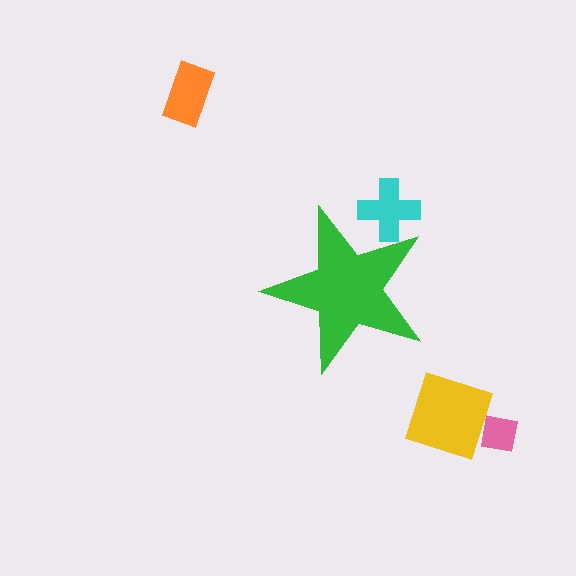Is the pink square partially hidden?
No, the pink square is fully visible.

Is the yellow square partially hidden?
No, the yellow square is fully visible.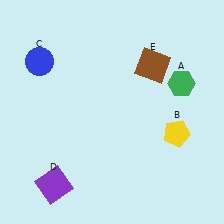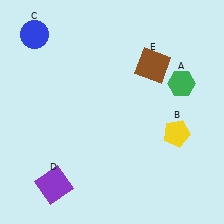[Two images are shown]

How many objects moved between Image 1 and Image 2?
1 object moved between the two images.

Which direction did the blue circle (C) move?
The blue circle (C) moved up.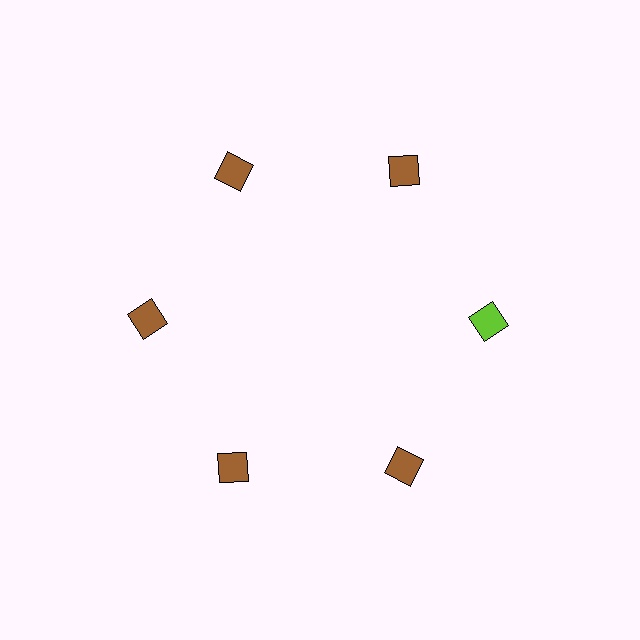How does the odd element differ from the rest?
It has a different color: lime instead of brown.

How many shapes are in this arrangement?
There are 6 shapes arranged in a ring pattern.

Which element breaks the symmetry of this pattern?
The lime diamond at roughly the 3 o'clock position breaks the symmetry. All other shapes are brown diamonds.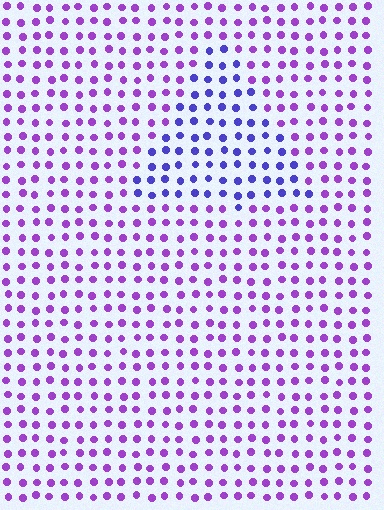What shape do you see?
I see a triangle.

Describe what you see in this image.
The image is filled with small purple elements in a uniform arrangement. A triangle-shaped region is visible where the elements are tinted to a slightly different hue, forming a subtle color boundary.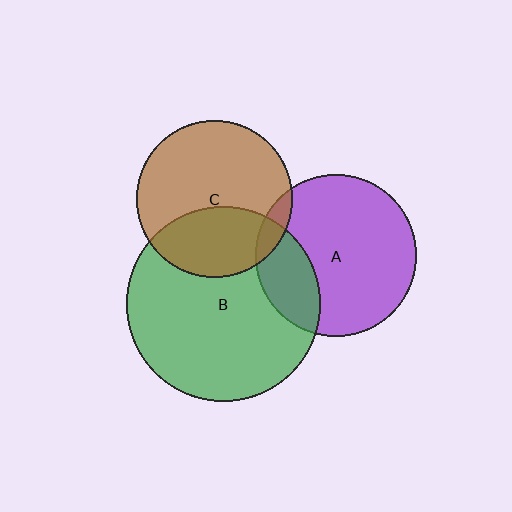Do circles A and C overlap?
Yes.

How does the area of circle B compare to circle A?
Approximately 1.4 times.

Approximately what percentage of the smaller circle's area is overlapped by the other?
Approximately 5%.